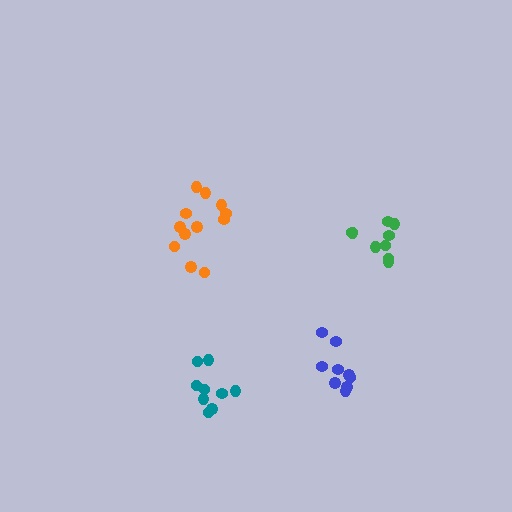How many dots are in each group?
Group 1: 9 dots, Group 2: 12 dots, Group 3: 9 dots, Group 4: 9 dots (39 total).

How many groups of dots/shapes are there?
There are 4 groups.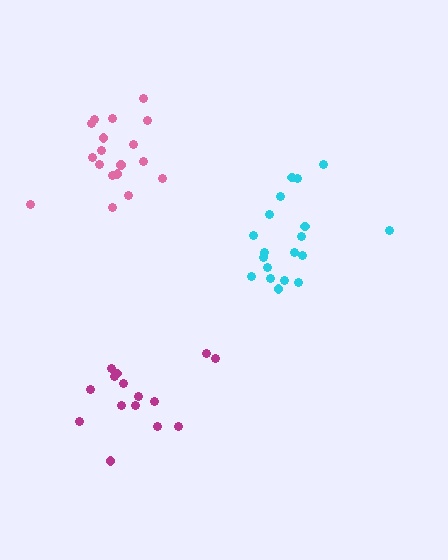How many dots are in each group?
Group 1: 15 dots, Group 2: 19 dots, Group 3: 18 dots (52 total).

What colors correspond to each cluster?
The clusters are colored: magenta, cyan, pink.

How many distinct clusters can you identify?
There are 3 distinct clusters.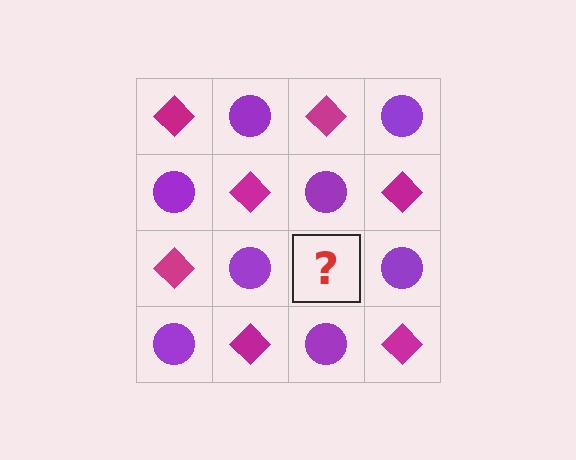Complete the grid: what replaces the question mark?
The question mark should be replaced with a magenta diamond.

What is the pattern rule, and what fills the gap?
The rule is that it alternates magenta diamond and purple circle in a checkerboard pattern. The gap should be filled with a magenta diamond.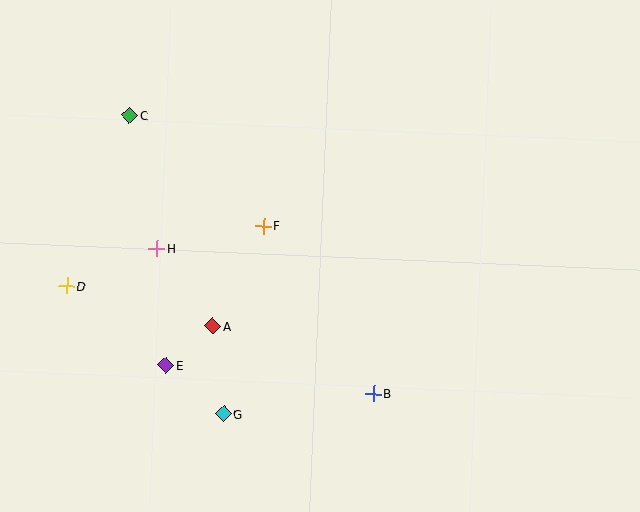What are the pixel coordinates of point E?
Point E is at (166, 365).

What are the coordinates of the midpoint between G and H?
The midpoint between G and H is at (190, 331).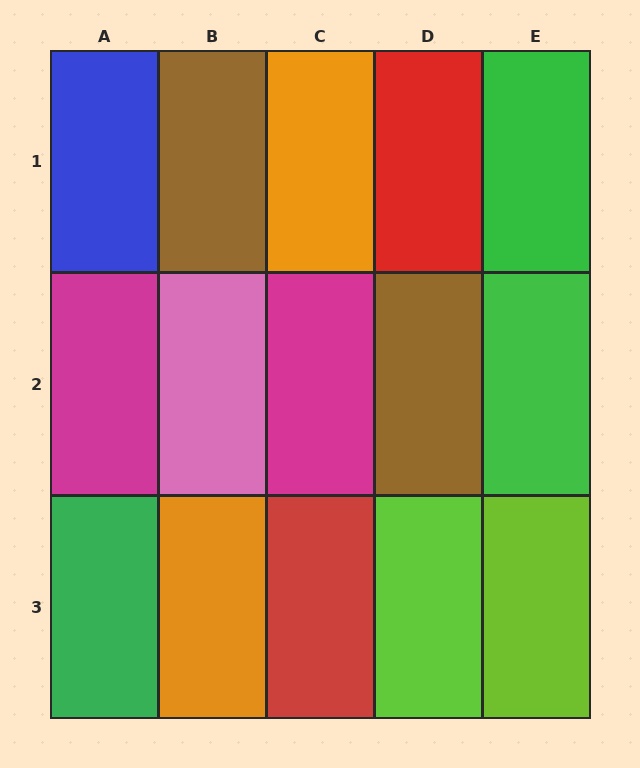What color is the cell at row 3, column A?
Green.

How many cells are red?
2 cells are red.